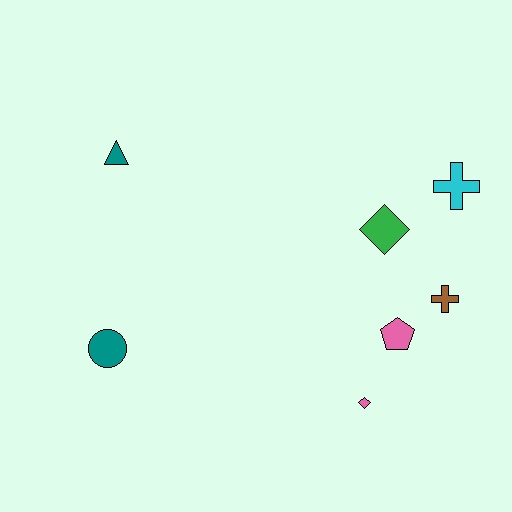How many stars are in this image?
There are no stars.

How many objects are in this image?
There are 7 objects.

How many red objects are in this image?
There are no red objects.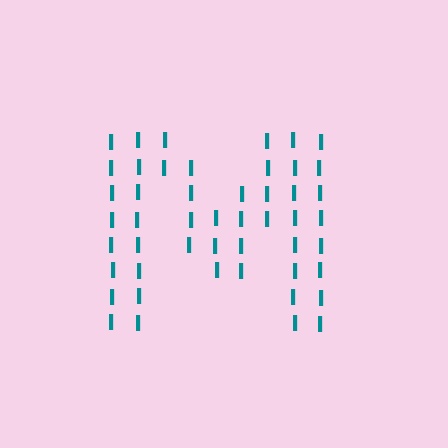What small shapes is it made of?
It is made of small letter I's.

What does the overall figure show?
The overall figure shows the letter M.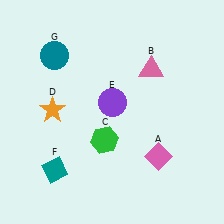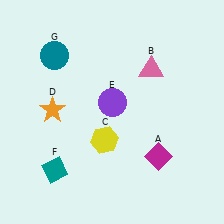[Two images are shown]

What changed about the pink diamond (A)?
In Image 1, A is pink. In Image 2, it changed to magenta.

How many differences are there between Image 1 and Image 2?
There are 2 differences between the two images.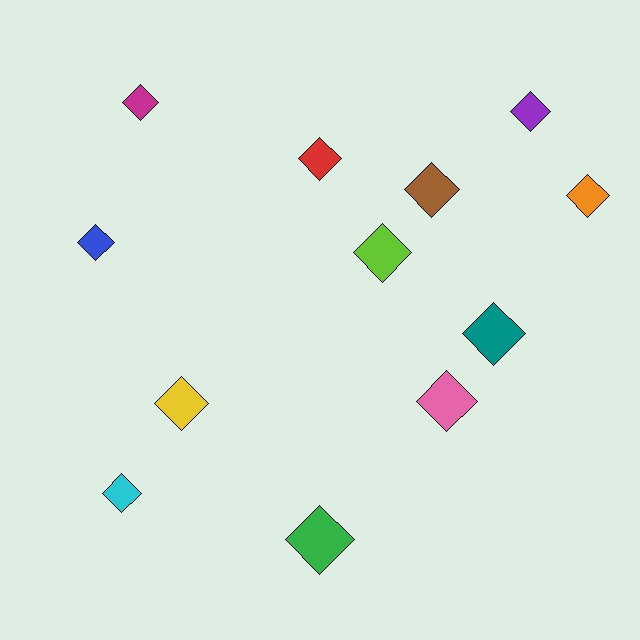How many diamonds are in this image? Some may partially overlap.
There are 12 diamonds.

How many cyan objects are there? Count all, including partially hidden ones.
There is 1 cyan object.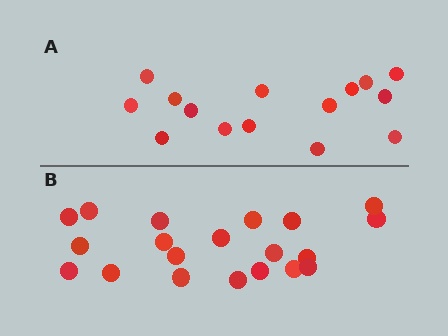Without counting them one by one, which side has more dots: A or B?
Region B (the bottom region) has more dots.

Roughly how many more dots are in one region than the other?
Region B has about 5 more dots than region A.